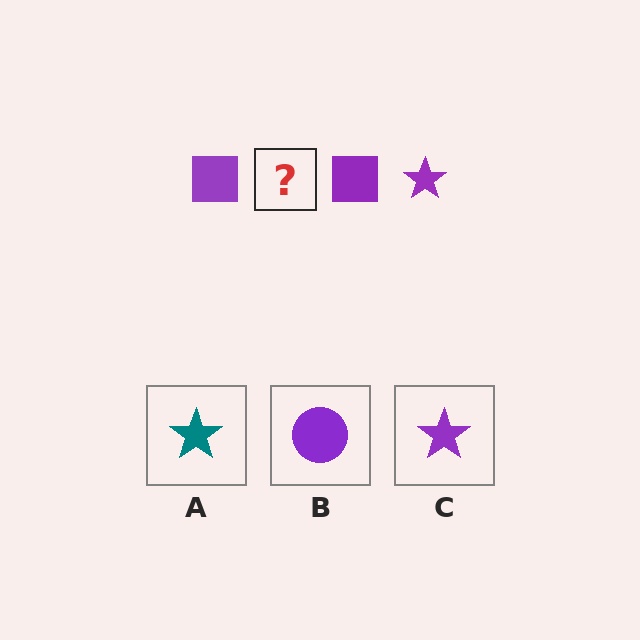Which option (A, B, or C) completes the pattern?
C.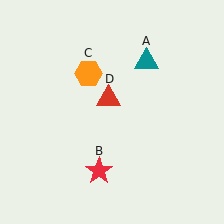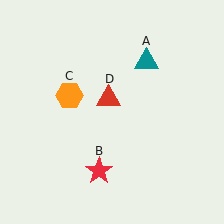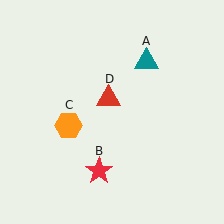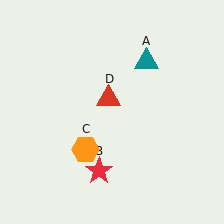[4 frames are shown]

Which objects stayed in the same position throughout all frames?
Teal triangle (object A) and red star (object B) and red triangle (object D) remained stationary.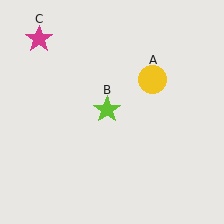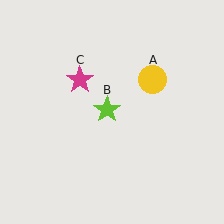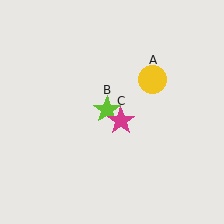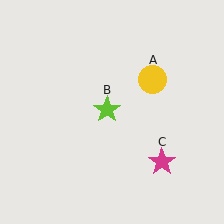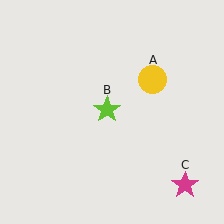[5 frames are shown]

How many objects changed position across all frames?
1 object changed position: magenta star (object C).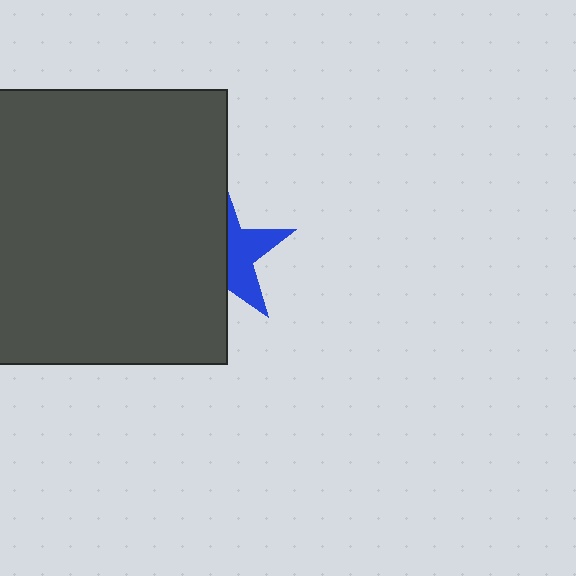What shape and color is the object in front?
The object in front is a dark gray rectangle.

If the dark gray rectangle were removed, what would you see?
You would see the complete blue star.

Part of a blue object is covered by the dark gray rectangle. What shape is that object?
It is a star.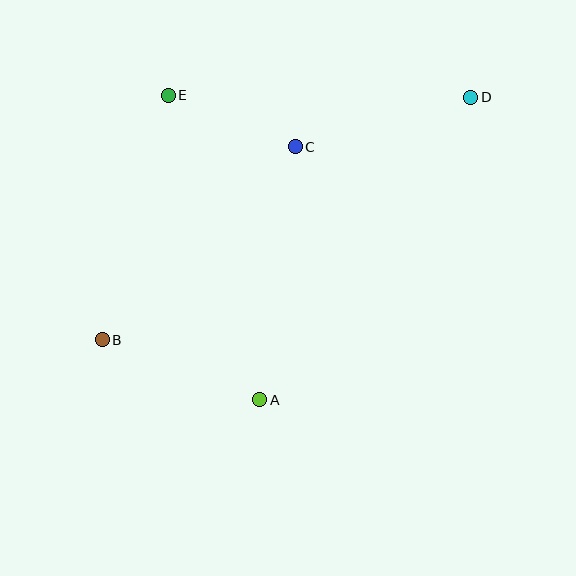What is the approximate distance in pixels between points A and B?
The distance between A and B is approximately 168 pixels.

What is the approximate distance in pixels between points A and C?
The distance between A and C is approximately 255 pixels.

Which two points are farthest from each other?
Points B and D are farthest from each other.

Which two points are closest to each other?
Points C and E are closest to each other.